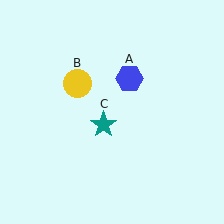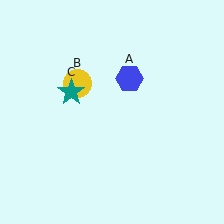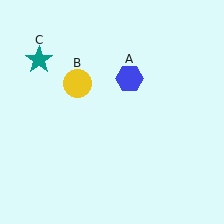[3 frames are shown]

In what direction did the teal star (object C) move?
The teal star (object C) moved up and to the left.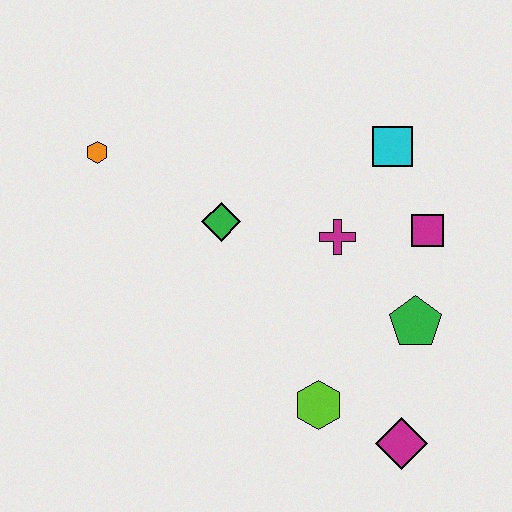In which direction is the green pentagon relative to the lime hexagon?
The green pentagon is to the right of the lime hexagon.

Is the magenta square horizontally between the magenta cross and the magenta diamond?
No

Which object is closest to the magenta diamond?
The lime hexagon is closest to the magenta diamond.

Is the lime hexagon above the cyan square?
No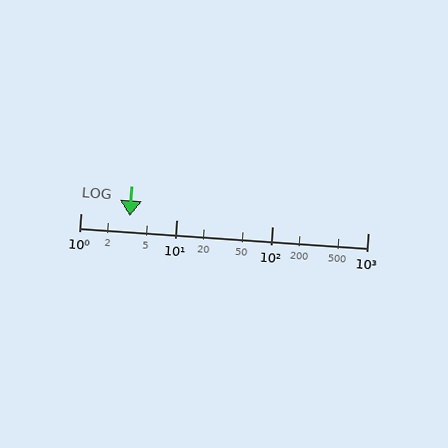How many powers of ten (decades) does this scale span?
The scale spans 3 decades, from 1 to 1000.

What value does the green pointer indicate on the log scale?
The pointer indicates approximately 3.3.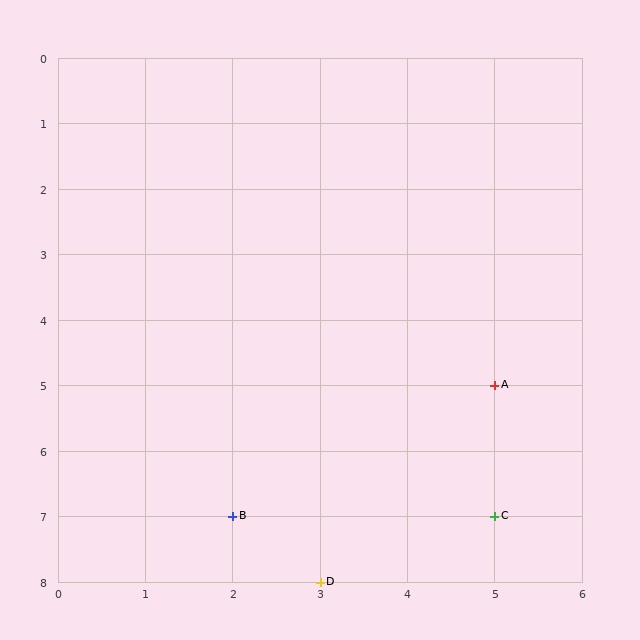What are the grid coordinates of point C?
Point C is at grid coordinates (5, 7).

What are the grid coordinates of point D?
Point D is at grid coordinates (3, 8).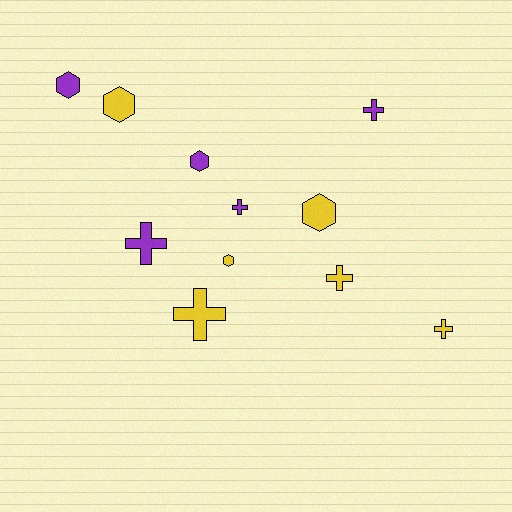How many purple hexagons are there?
There are 2 purple hexagons.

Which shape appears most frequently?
Cross, with 6 objects.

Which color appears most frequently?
Yellow, with 6 objects.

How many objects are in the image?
There are 11 objects.